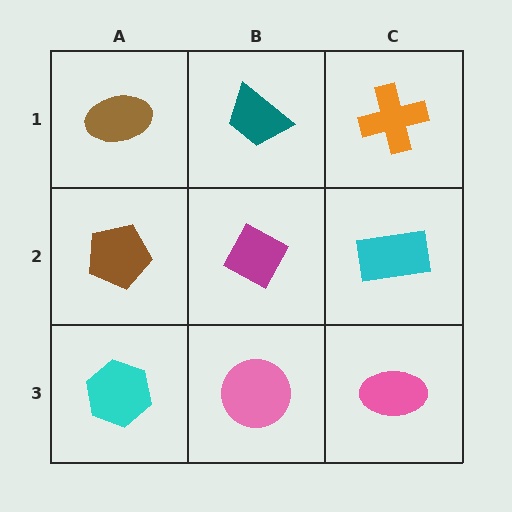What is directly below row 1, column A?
A brown pentagon.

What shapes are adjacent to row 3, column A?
A brown pentagon (row 2, column A), a pink circle (row 3, column B).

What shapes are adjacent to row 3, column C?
A cyan rectangle (row 2, column C), a pink circle (row 3, column B).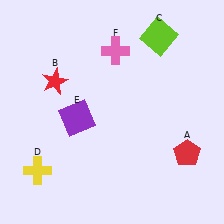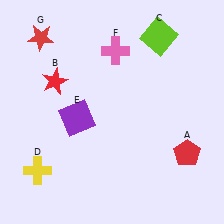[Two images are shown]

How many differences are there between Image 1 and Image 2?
There is 1 difference between the two images.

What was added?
A red star (G) was added in Image 2.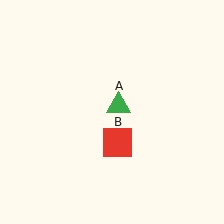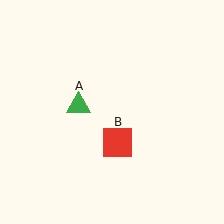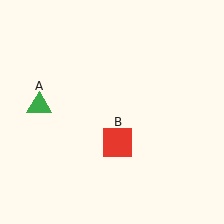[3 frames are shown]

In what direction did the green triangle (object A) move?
The green triangle (object A) moved left.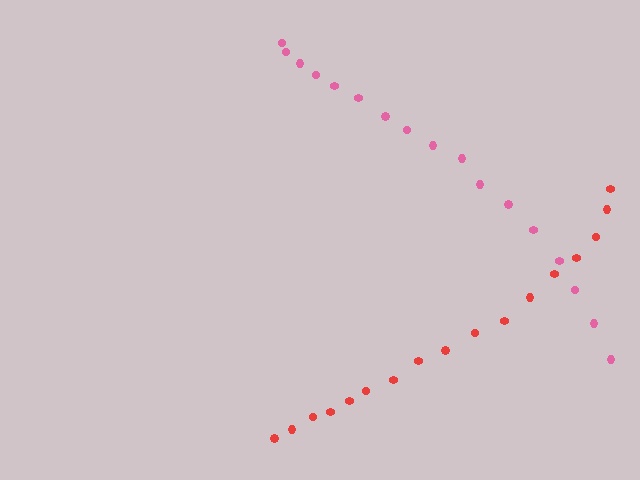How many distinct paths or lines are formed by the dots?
There are 2 distinct paths.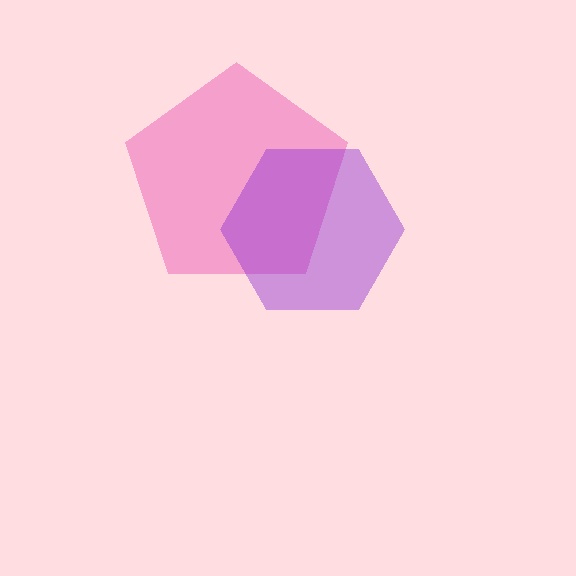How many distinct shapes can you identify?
There are 2 distinct shapes: a pink pentagon, a purple hexagon.